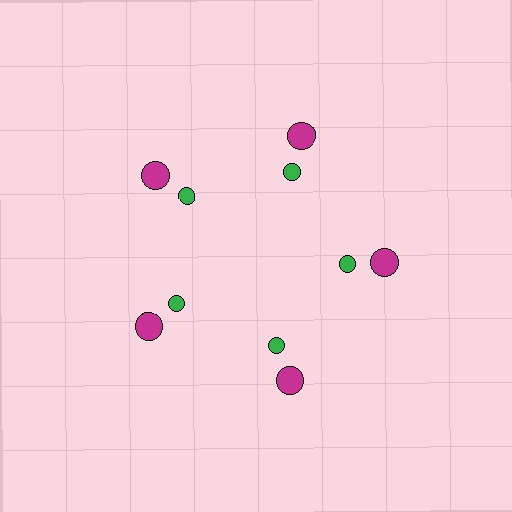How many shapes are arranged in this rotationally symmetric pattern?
There are 10 shapes, arranged in 5 groups of 2.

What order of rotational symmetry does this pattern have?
This pattern has 5-fold rotational symmetry.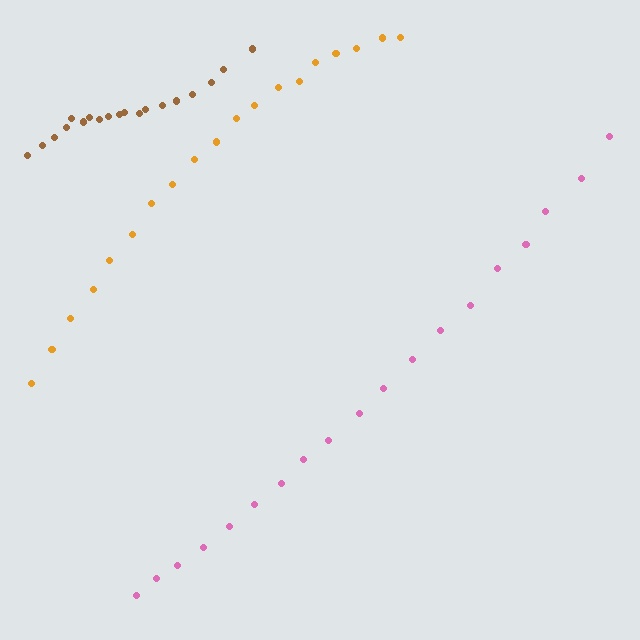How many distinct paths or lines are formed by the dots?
There are 3 distinct paths.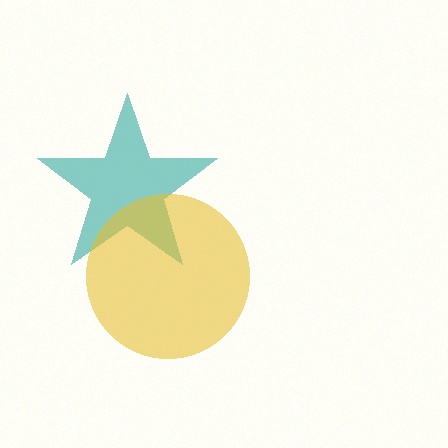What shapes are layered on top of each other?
The layered shapes are: a teal star, a yellow circle.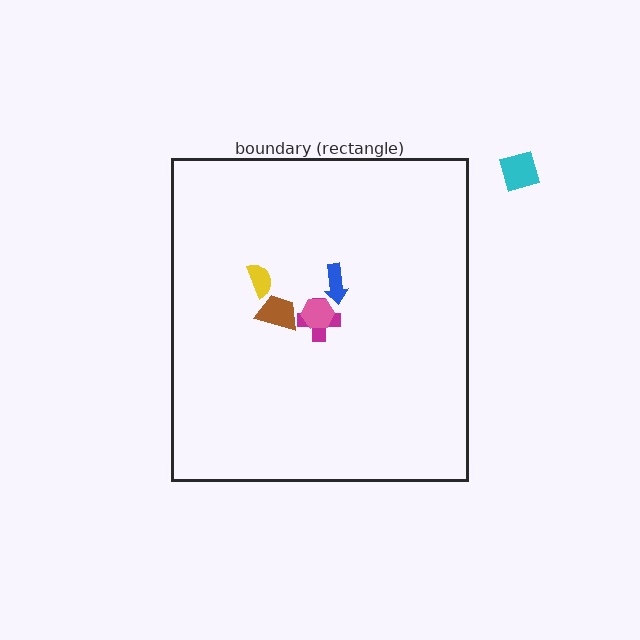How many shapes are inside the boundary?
5 inside, 1 outside.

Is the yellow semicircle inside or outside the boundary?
Inside.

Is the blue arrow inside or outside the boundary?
Inside.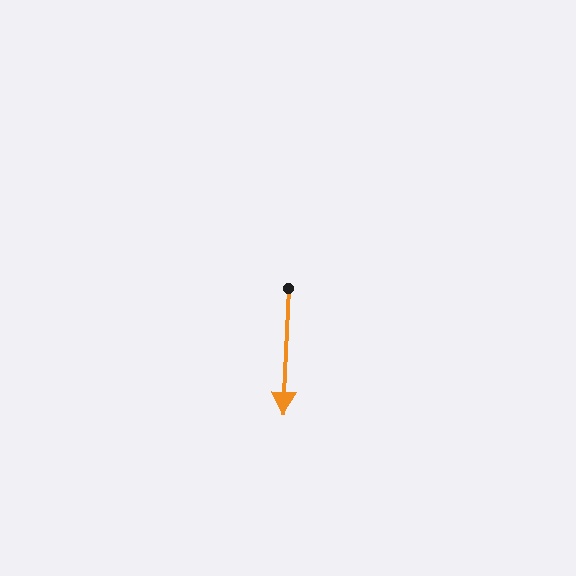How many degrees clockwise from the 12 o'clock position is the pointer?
Approximately 182 degrees.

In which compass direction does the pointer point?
South.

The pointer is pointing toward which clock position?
Roughly 6 o'clock.